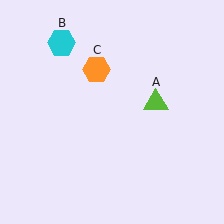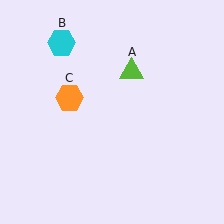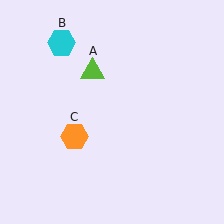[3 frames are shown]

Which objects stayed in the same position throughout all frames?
Cyan hexagon (object B) remained stationary.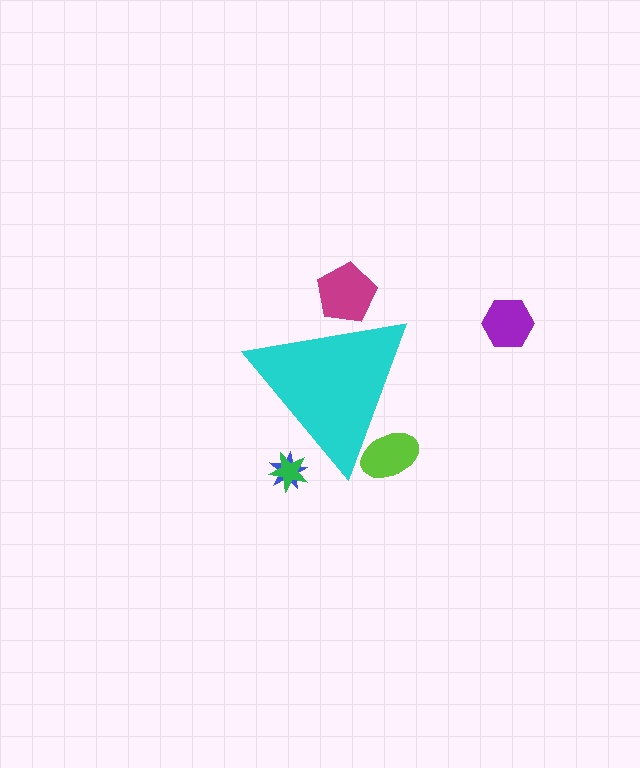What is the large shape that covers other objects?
A cyan triangle.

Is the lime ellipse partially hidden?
Yes, the lime ellipse is partially hidden behind the cyan triangle.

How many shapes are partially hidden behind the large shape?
4 shapes are partially hidden.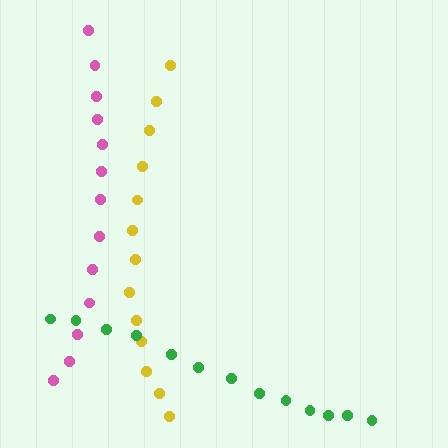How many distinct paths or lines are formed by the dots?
There are 3 distinct paths.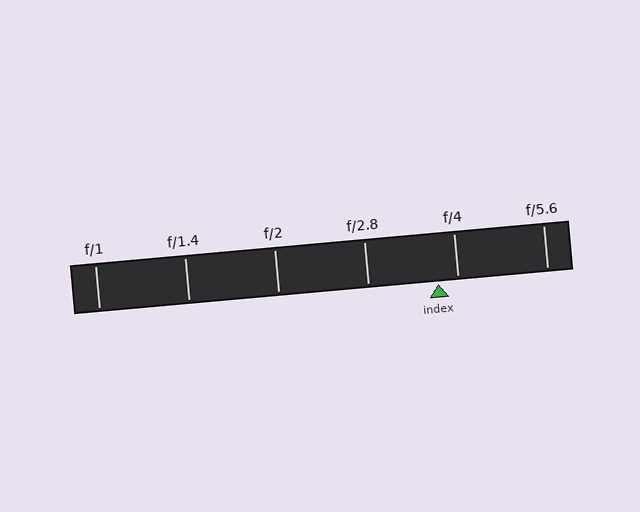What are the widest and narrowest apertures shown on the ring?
The widest aperture shown is f/1 and the narrowest is f/5.6.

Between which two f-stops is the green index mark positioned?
The index mark is between f/2.8 and f/4.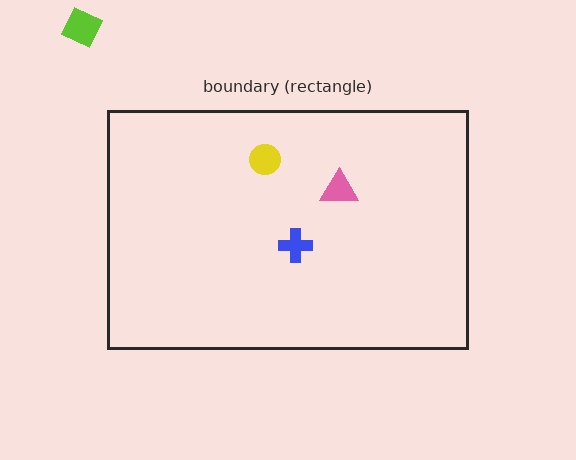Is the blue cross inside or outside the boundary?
Inside.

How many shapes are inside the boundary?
3 inside, 1 outside.